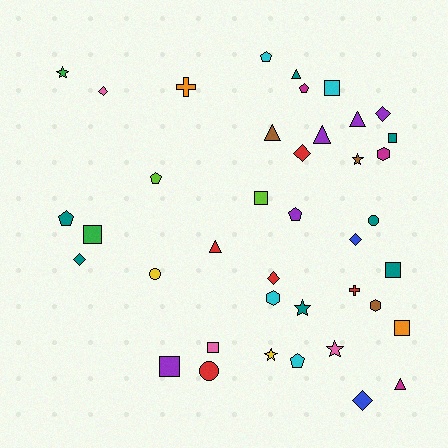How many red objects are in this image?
There are 5 red objects.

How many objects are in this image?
There are 40 objects.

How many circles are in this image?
There are 3 circles.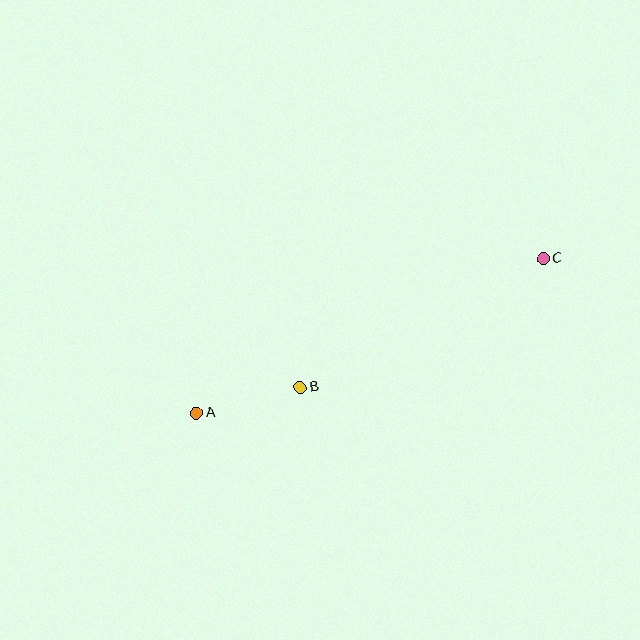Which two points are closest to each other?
Points A and B are closest to each other.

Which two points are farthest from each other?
Points A and C are farthest from each other.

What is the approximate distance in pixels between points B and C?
The distance between B and C is approximately 275 pixels.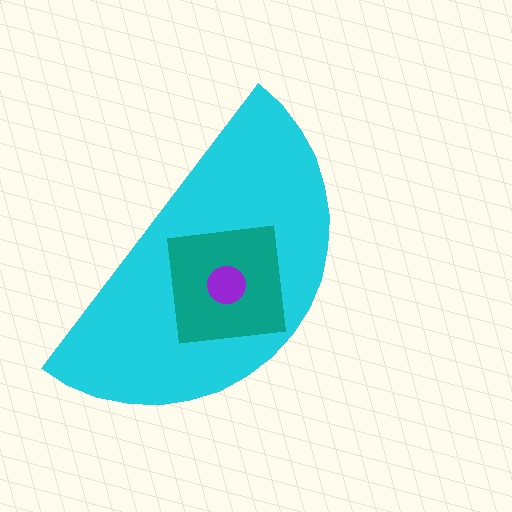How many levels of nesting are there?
3.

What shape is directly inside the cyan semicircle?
The teal square.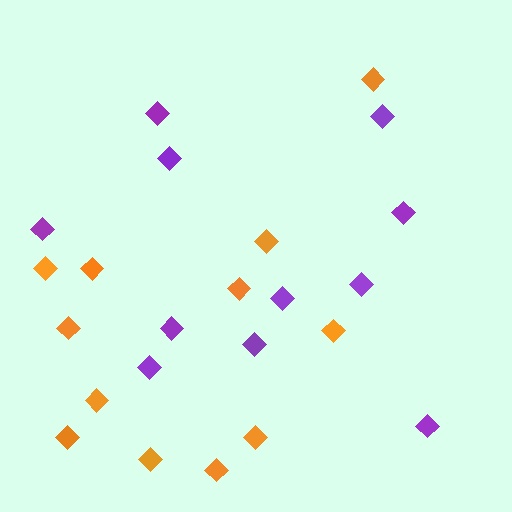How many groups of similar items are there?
There are 2 groups: one group of purple diamonds (11) and one group of orange diamonds (12).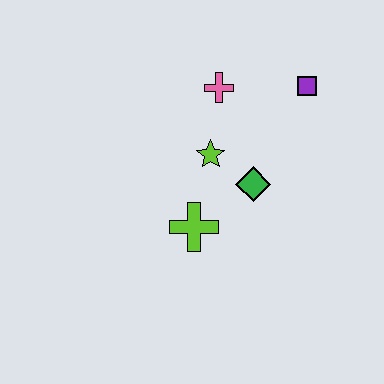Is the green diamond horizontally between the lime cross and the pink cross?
No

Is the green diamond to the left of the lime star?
No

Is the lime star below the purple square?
Yes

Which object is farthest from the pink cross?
The lime cross is farthest from the pink cross.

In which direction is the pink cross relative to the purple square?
The pink cross is to the left of the purple square.